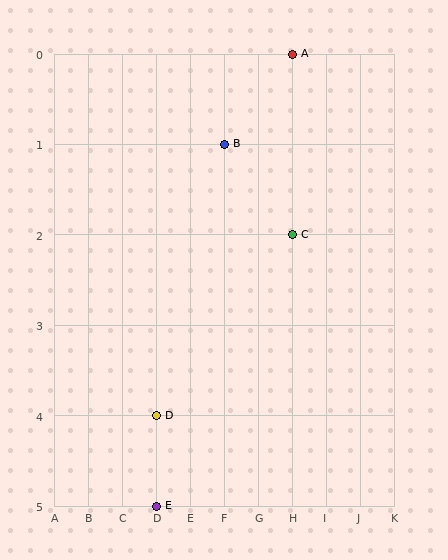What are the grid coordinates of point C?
Point C is at grid coordinates (H, 2).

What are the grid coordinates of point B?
Point B is at grid coordinates (F, 1).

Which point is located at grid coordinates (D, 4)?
Point D is at (D, 4).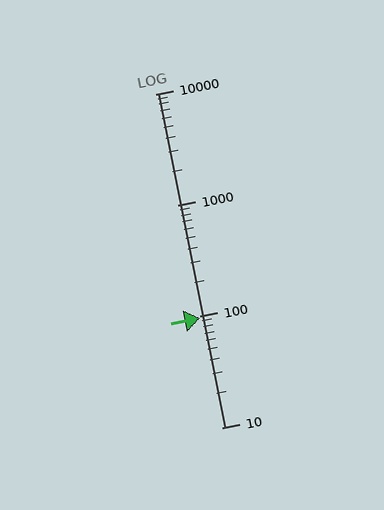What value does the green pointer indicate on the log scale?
The pointer indicates approximately 96.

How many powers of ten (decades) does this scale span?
The scale spans 3 decades, from 10 to 10000.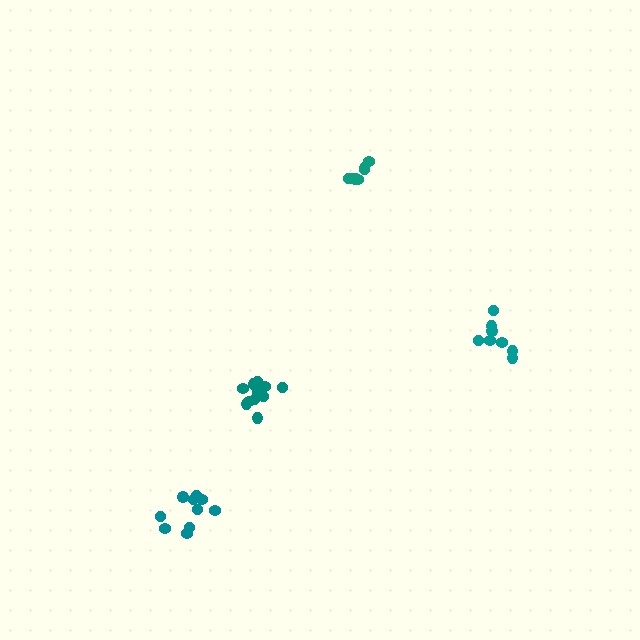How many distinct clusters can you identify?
There are 4 distinct clusters.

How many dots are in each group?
Group 1: 8 dots, Group 2: 7 dots, Group 3: 10 dots, Group 4: 13 dots (38 total).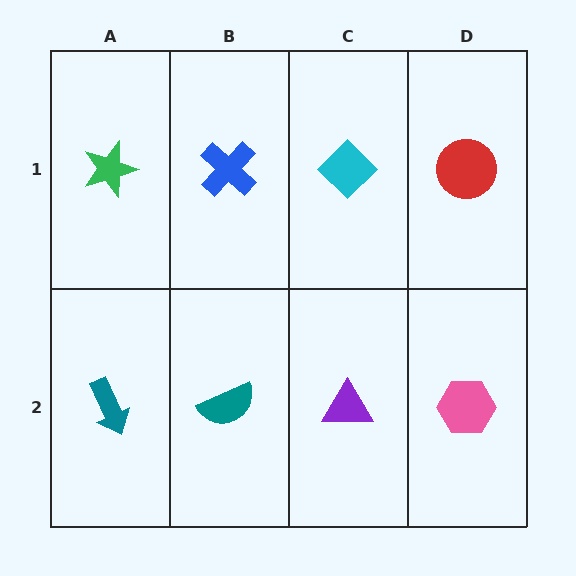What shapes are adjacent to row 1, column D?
A pink hexagon (row 2, column D), a cyan diamond (row 1, column C).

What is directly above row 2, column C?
A cyan diamond.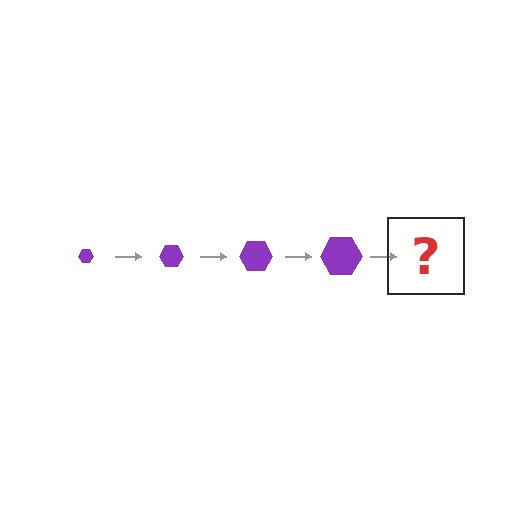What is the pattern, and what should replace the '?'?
The pattern is that the hexagon gets progressively larger each step. The '?' should be a purple hexagon, larger than the previous one.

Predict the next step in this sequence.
The next step is a purple hexagon, larger than the previous one.